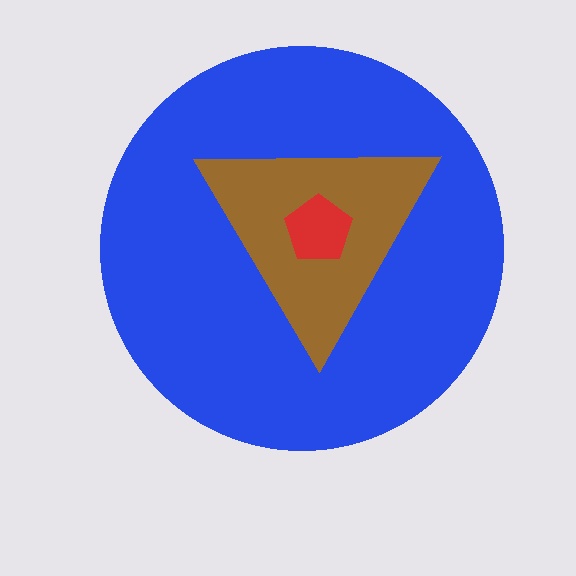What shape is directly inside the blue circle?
The brown triangle.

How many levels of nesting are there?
3.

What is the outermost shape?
The blue circle.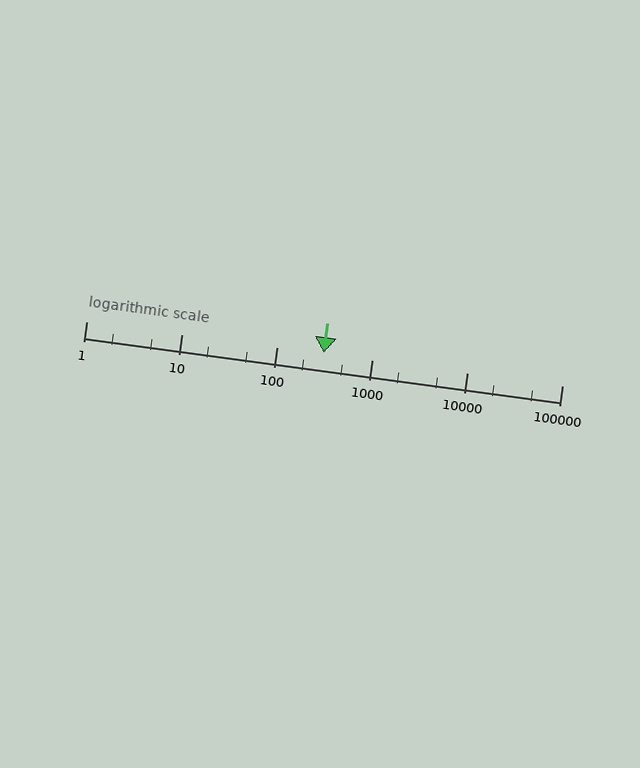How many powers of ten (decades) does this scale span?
The scale spans 5 decades, from 1 to 100000.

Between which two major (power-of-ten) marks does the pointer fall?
The pointer is between 100 and 1000.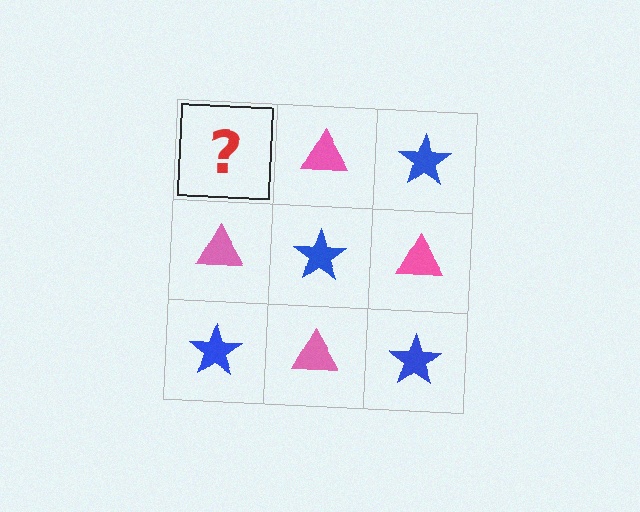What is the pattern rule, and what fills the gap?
The rule is that it alternates blue star and pink triangle in a checkerboard pattern. The gap should be filled with a blue star.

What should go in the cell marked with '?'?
The missing cell should contain a blue star.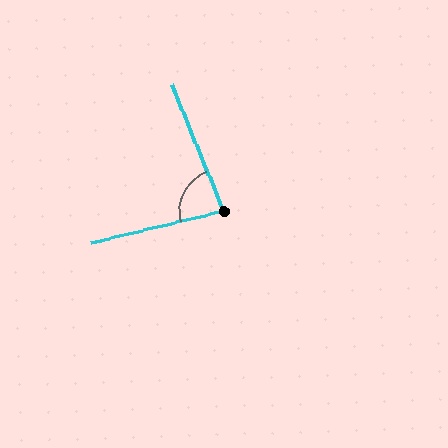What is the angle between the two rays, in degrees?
Approximately 81 degrees.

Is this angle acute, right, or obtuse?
It is acute.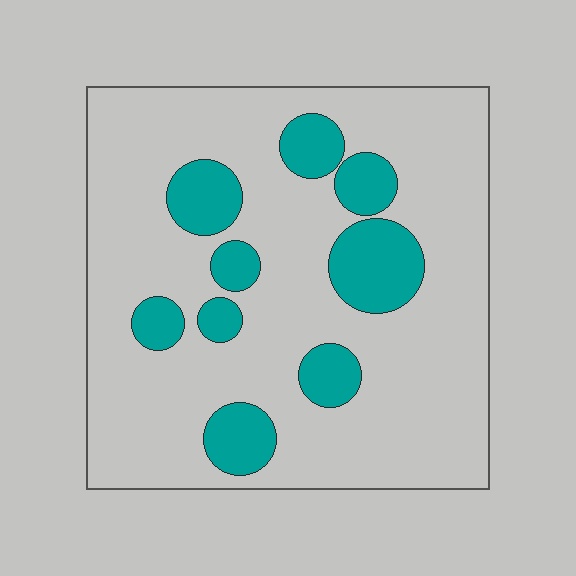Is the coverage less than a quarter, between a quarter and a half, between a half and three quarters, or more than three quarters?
Less than a quarter.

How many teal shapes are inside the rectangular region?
9.